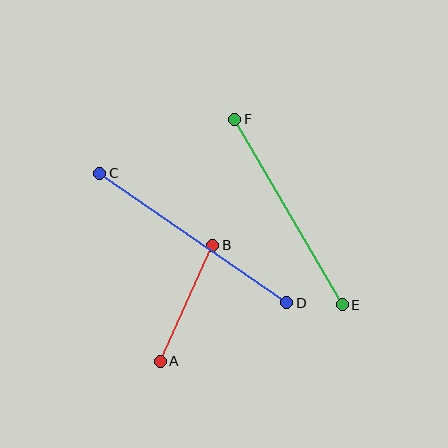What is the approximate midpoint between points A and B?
The midpoint is at approximately (187, 303) pixels.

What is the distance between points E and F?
The distance is approximately 215 pixels.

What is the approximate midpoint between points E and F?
The midpoint is at approximately (289, 212) pixels.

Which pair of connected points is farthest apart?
Points C and D are farthest apart.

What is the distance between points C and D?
The distance is approximately 228 pixels.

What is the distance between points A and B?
The distance is approximately 127 pixels.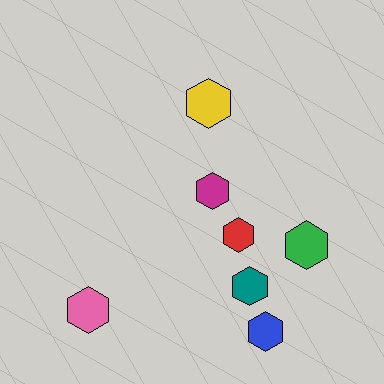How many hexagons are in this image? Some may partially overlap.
There are 7 hexagons.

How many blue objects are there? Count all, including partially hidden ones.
There is 1 blue object.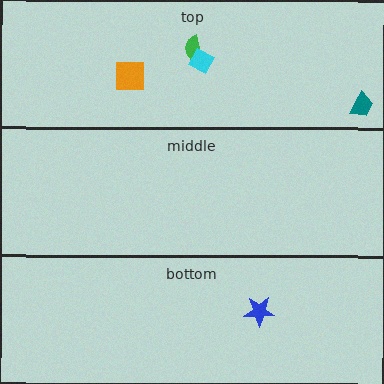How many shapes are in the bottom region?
1.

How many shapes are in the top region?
4.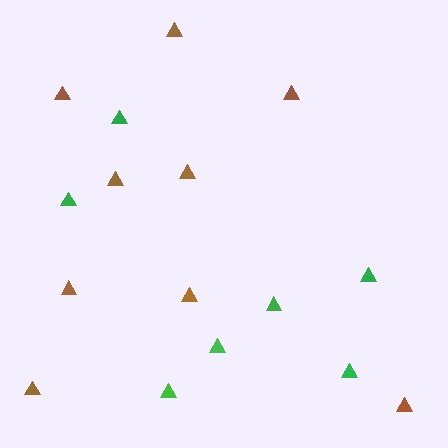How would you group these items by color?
There are 2 groups: one group of green triangles (7) and one group of brown triangles (9).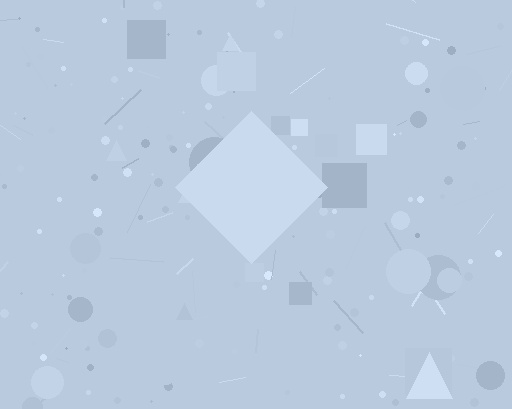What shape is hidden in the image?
A diamond is hidden in the image.